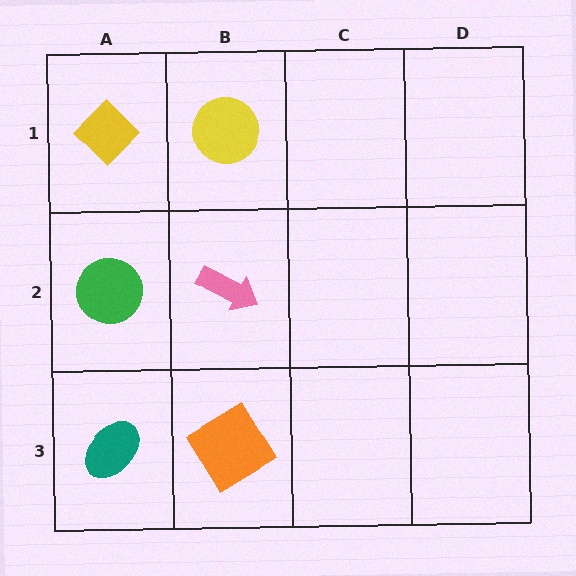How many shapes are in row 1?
2 shapes.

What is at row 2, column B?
A pink arrow.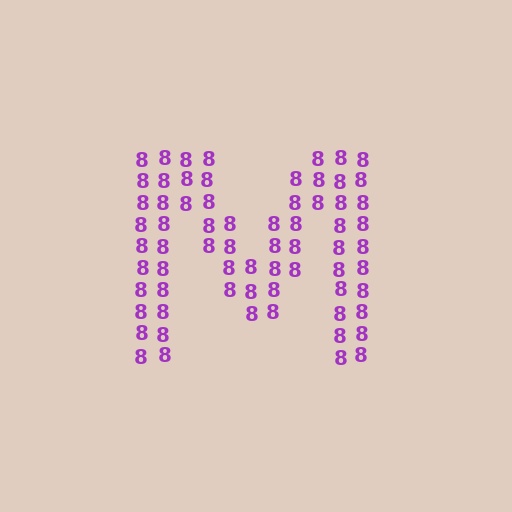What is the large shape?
The large shape is the letter M.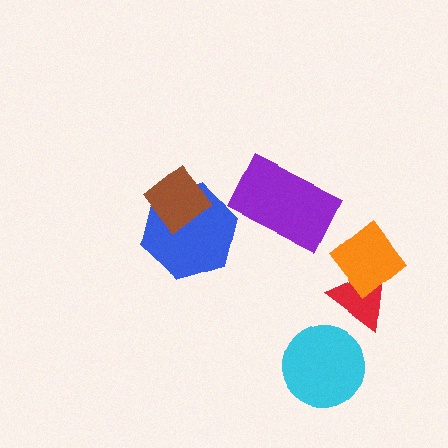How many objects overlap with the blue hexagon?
1 object overlaps with the blue hexagon.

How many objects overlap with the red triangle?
1 object overlaps with the red triangle.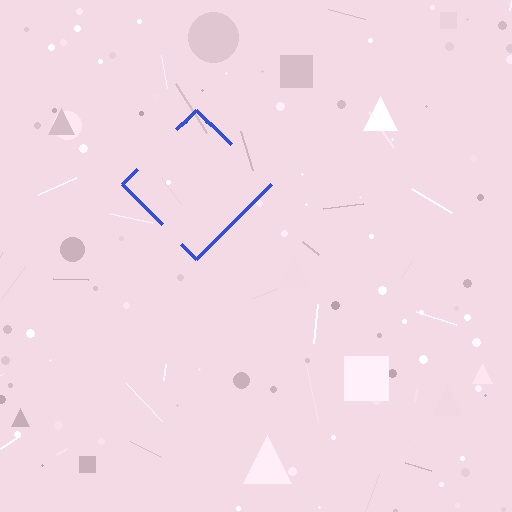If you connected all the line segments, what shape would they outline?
They would outline a diamond.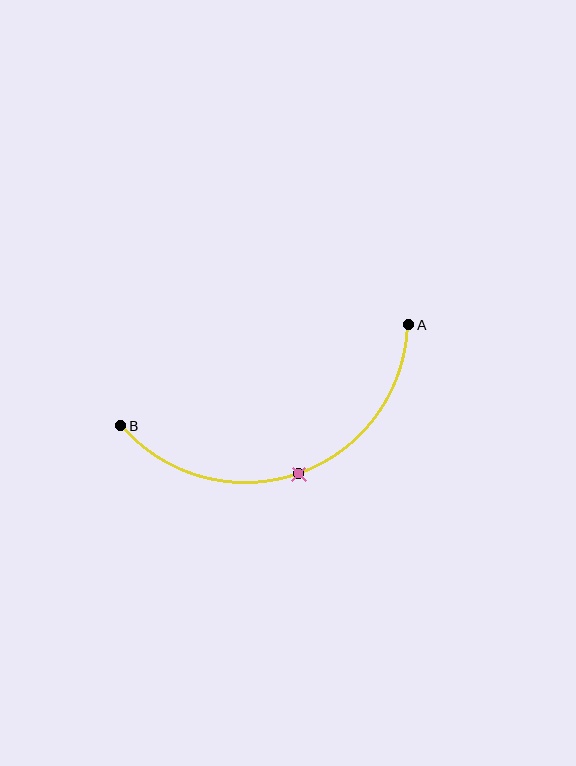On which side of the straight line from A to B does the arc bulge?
The arc bulges below the straight line connecting A and B.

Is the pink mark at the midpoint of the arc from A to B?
Yes. The pink mark lies on the arc at equal arc-length from both A and B — it is the arc midpoint.